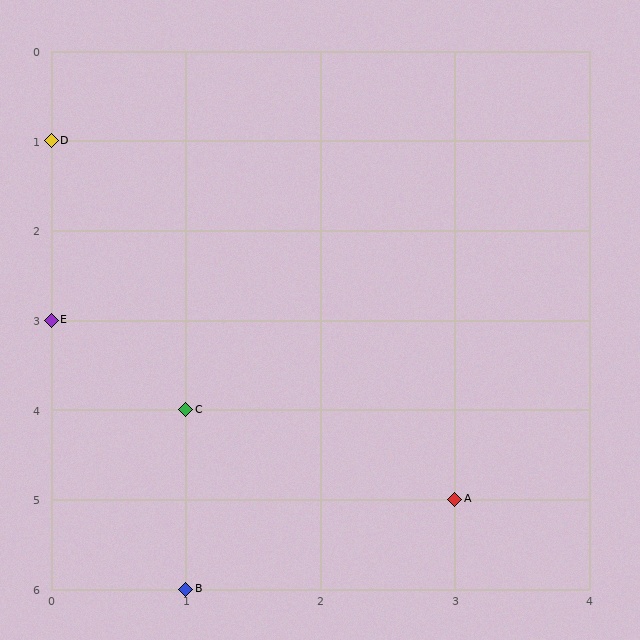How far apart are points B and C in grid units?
Points B and C are 2 rows apart.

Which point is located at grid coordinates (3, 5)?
Point A is at (3, 5).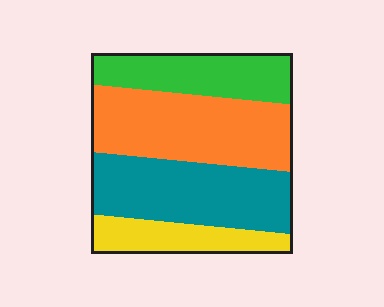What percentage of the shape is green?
Green covers 21% of the shape.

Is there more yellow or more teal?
Teal.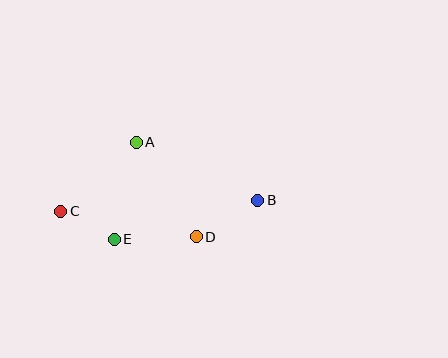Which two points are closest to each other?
Points C and E are closest to each other.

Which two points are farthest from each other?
Points B and C are farthest from each other.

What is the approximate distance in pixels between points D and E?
The distance between D and E is approximately 82 pixels.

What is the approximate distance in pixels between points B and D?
The distance between B and D is approximately 72 pixels.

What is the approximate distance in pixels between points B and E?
The distance between B and E is approximately 149 pixels.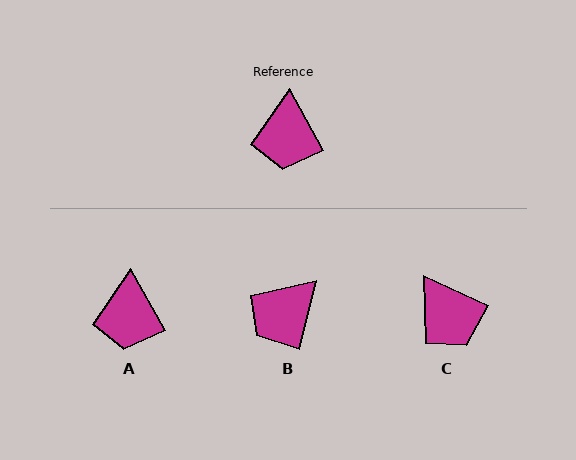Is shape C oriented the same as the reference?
No, it is off by about 37 degrees.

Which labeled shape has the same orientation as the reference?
A.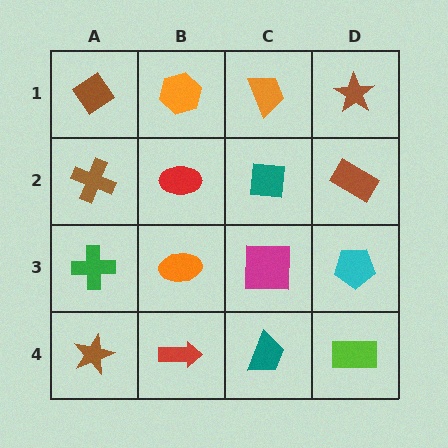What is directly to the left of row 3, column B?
A green cross.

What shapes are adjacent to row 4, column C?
A magenta square (row 3, column C), a red arrow (row 4, column B), a lime rectangle (row 4, column D).